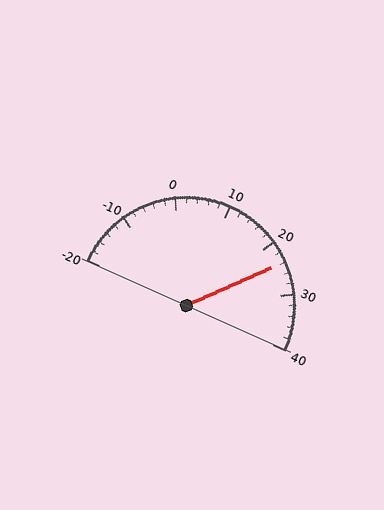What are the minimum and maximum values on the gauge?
The gauge ranges from -20 to 40.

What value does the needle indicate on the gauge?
The needle indicates approximately 24.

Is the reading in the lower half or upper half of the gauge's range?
The reading is in the upper half of the range (-20 to 40).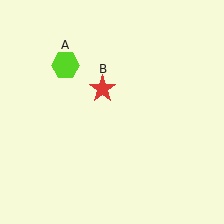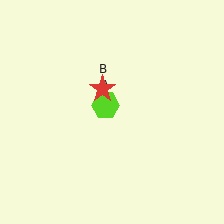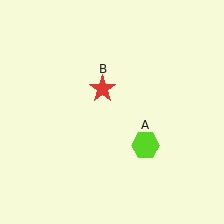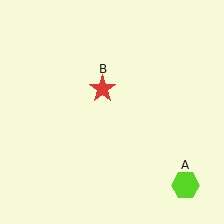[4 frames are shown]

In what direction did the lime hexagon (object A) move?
The lime hexagon (object A) moved down and to the right.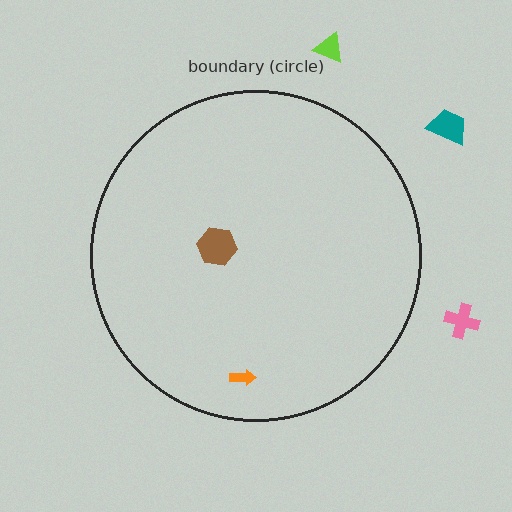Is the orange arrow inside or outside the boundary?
Inside.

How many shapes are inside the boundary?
2 inside, 3 outside.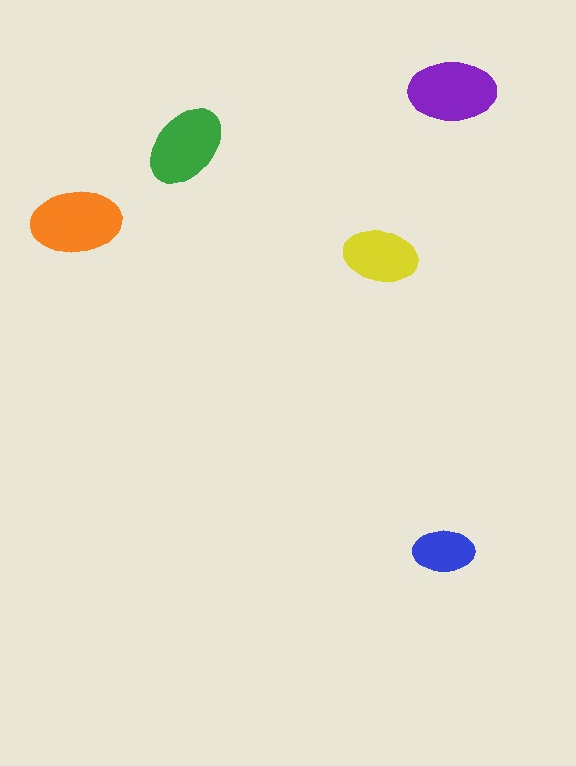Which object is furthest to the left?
The orange ellipse is leftmost.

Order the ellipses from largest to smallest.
the orange one, the purple one, the green one, the yellow one, the blue one.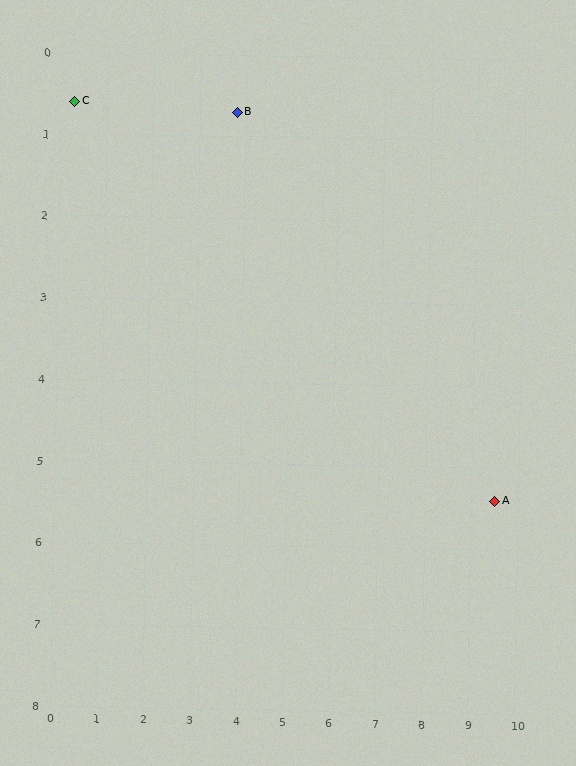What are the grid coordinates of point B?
Point B is at approximately (3.8, 0.7).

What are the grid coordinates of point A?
Point A is at approximately (9.5, 5.4).